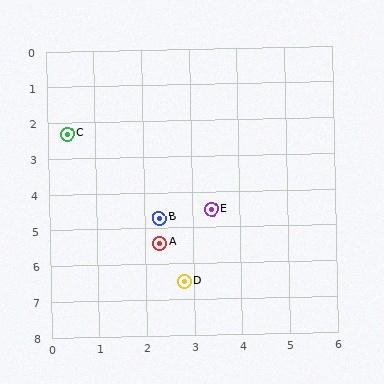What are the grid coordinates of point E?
Point E is at approximately (3.4, 4.5).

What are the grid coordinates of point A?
Point A is at approximately (2.3, 5.4).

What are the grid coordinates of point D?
Point D is at approximately (2.8, 6.5).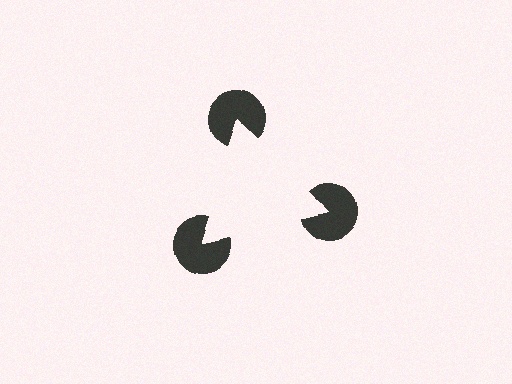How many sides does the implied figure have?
3 sides.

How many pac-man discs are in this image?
There are 3 — one at each vertex of the illusory triangle.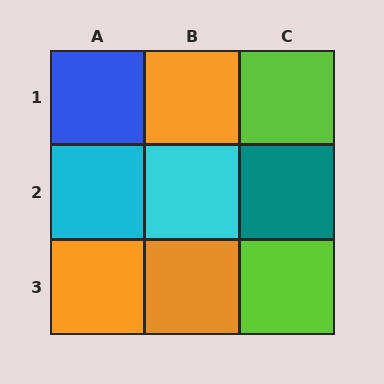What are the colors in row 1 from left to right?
Blue, orange, lime.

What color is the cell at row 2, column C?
Teal.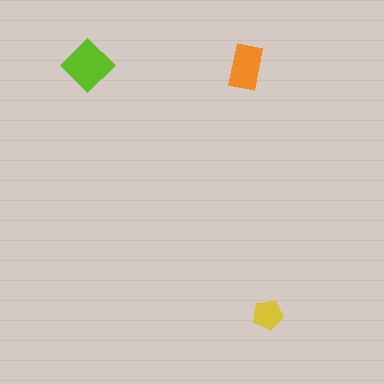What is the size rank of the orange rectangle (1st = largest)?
2nd.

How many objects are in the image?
There are 3 objects in the image.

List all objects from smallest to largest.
The yellow pentagon, the orange rectangle, the lime diamond.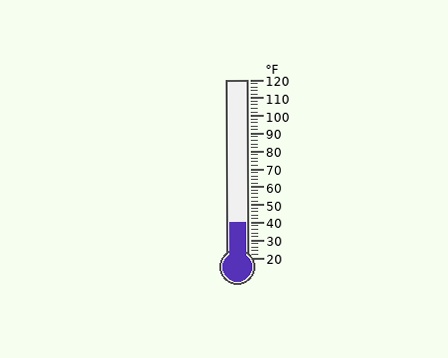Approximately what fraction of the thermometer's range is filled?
The thermometer is filled to approximately 20% of its range.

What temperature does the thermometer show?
The thermometer shows approximately 40°F.